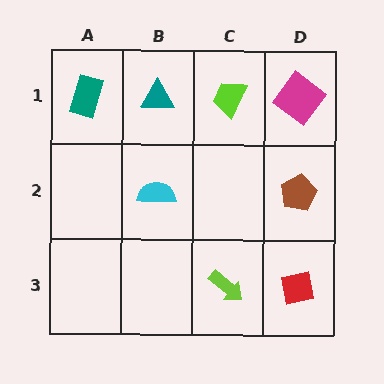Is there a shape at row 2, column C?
No, that cell is empty.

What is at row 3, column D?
A red square.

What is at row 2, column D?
A brown pentagon.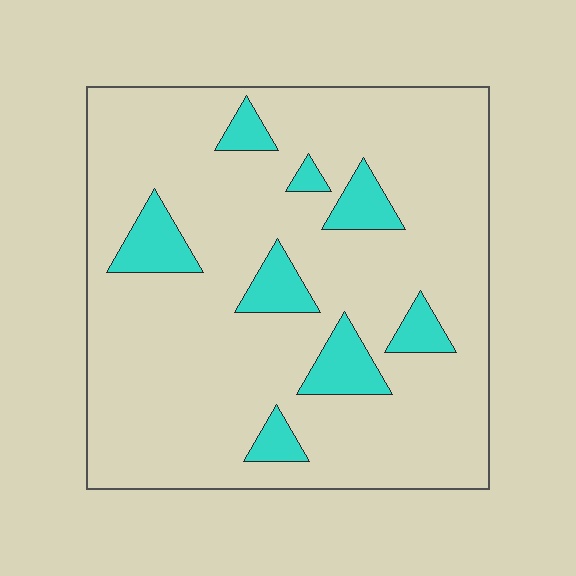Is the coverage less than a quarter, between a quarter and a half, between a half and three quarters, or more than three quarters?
Less than a quarter.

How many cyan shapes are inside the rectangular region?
8.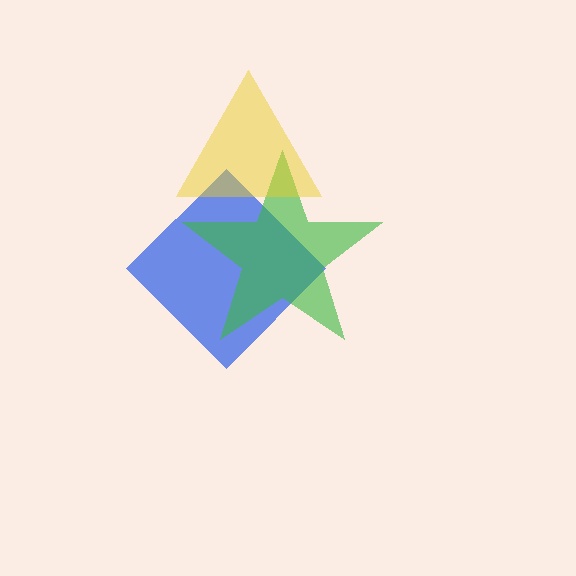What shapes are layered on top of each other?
The layered shapes are: a blue diamond, a green star, a yellow triangle.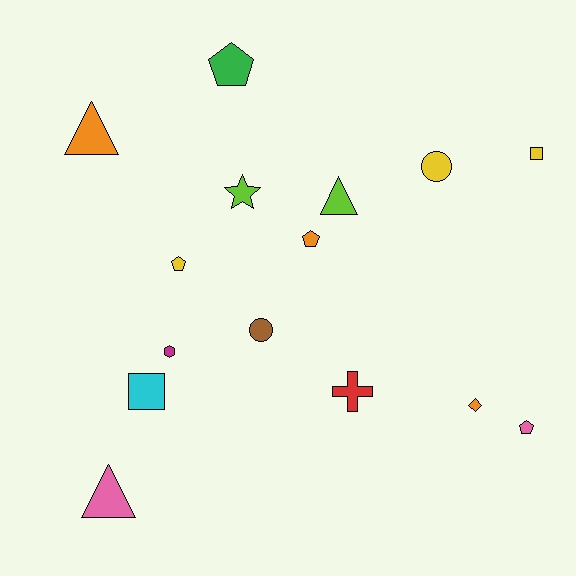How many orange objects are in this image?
There are 3 orange objects.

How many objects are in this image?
There are 15 objects.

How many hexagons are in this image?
There is 1 hexagon.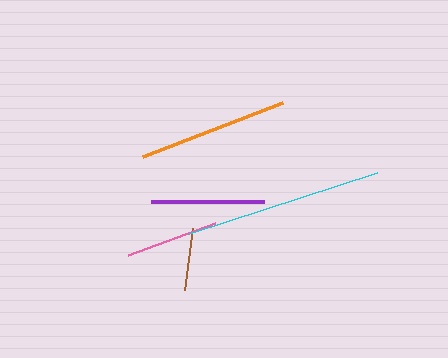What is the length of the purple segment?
The purple segment is approximately 113 pixels long.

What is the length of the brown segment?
The brown segment is approximately 62 pixels long.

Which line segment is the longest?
The cyan line is the longest at approximately 198 pixels.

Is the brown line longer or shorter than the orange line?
The orange line is longer than the brown line.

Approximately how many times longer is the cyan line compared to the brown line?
The cyan line is approximately 3.2 times the length of the brown line.